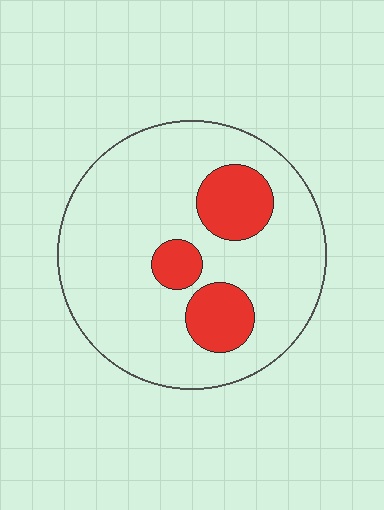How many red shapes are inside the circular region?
3.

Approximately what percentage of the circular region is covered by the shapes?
Approximately 20%.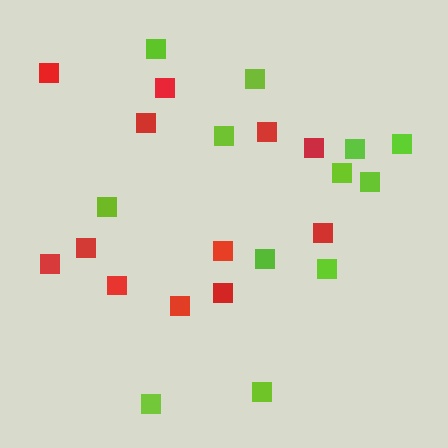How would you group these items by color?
There are 2 groups: one group of red squares (12) and one group of lime squares (12).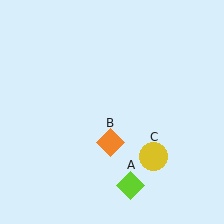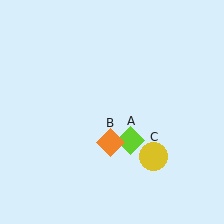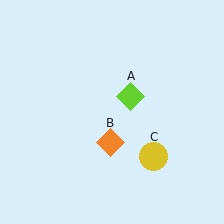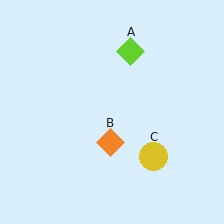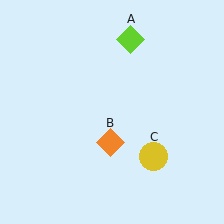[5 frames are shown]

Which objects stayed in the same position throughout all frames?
Orange diamond (object B) and yellow circle (object C) remained stationary.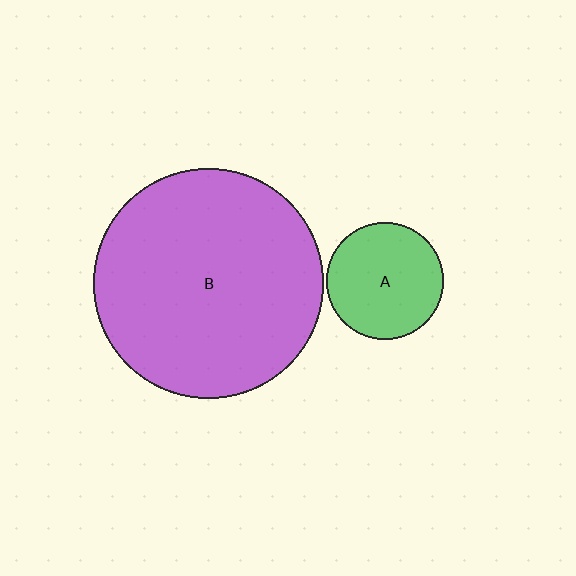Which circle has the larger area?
Circle B (purple).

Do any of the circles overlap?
No, none of the circles overlap.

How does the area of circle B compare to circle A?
Approximately 3.9 times.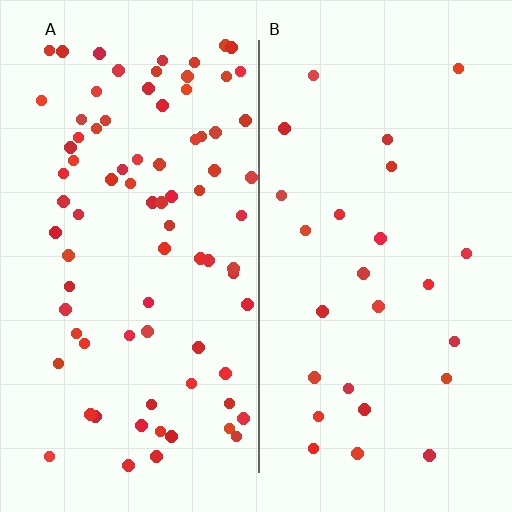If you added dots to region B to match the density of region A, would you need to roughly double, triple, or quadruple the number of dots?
Approximately triple.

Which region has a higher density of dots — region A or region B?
A (the left).